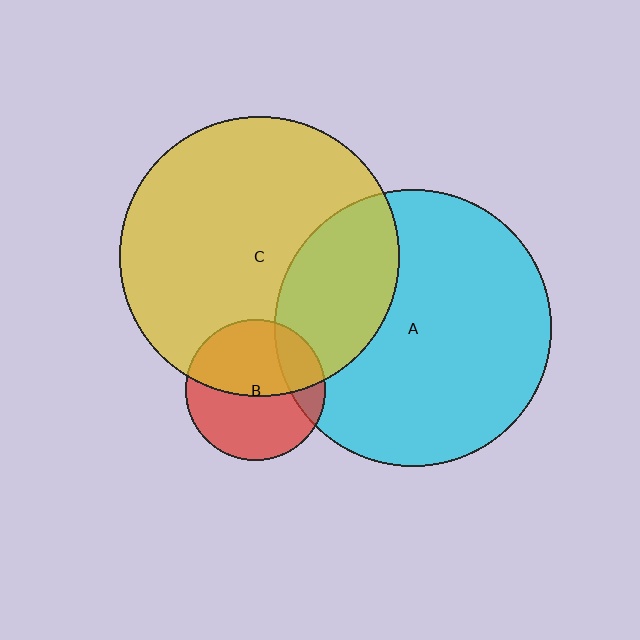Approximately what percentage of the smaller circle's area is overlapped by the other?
Approximately 50%.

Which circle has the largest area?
Circle C (yellow).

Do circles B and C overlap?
Yes.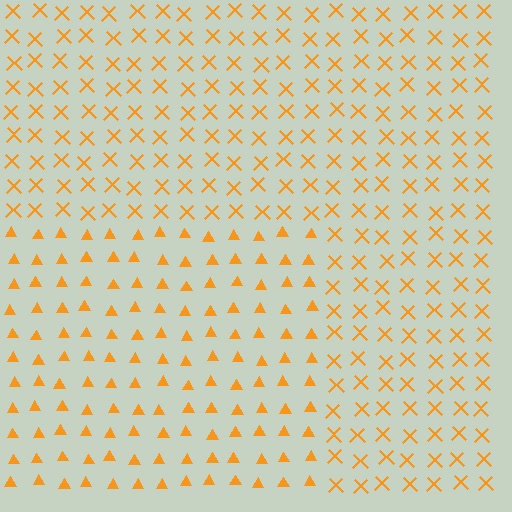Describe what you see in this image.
The image is filled with small orange elements arranged in a uniform grid. A rectangle-shaped region contains triangles, while the surrounding area contains X marks. The boundary is defined purely by the change in element shape.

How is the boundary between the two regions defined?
The boundary is defined by a change in element shape: triangles inside vs. X marks outside. All elements share the same color and spacing.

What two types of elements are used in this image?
The image uses triangles inside the rectangle region and X marks outside it.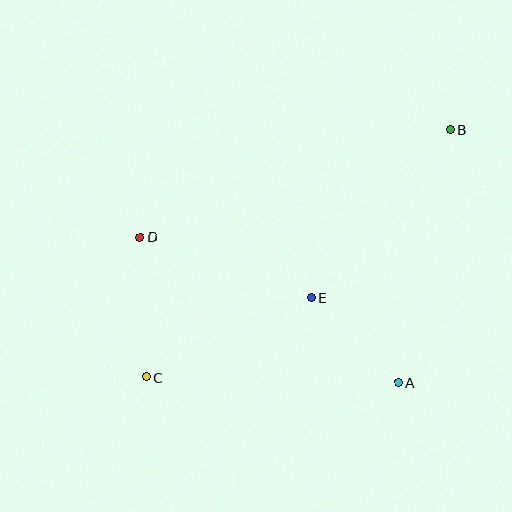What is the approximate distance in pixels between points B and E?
The distance between B and E is approximately 218 pixels.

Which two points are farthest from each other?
Points B and C are farthest from each other.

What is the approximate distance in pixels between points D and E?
The distance between D and E is approximately 181 pixels.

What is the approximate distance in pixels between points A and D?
The distance between A and D is approximately 296 pixels.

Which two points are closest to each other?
Points A and E are closest to each other.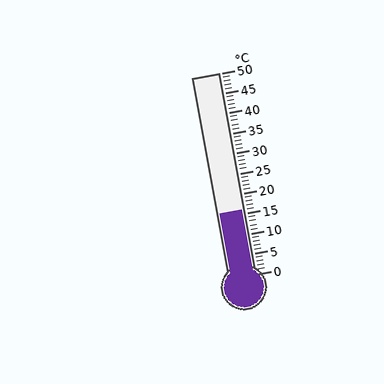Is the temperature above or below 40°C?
The temperature is below 40°C.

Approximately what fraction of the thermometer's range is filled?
The thermometer is filled to approximately 30% of its range.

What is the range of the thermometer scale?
The thermometer scale ranges from 0°C to 50°C.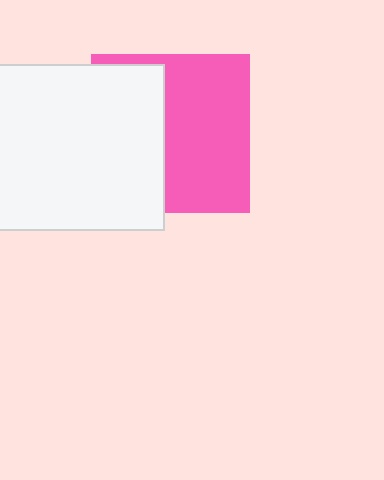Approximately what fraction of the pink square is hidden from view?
Roughly 44% of the pink square is hidden behind the white rectangle.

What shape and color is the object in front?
The object in front is a white rectangle.